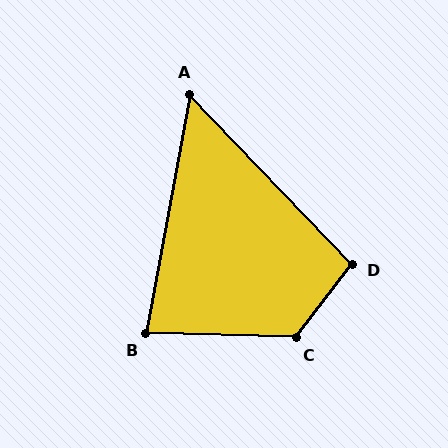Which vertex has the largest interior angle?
C, at approximately 126 degrees.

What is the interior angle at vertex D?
Approximately 99 degrees (obtuse).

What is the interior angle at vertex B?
Approximately 81 degrees (acute).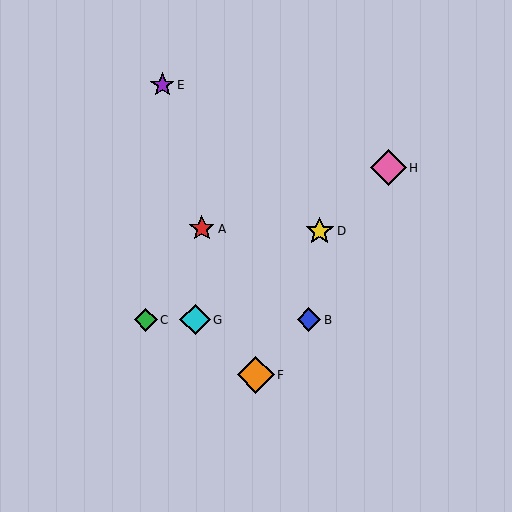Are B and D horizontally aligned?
No, B is at y≈320 and D is at y≈231.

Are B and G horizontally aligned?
Yes, both are at y≈320.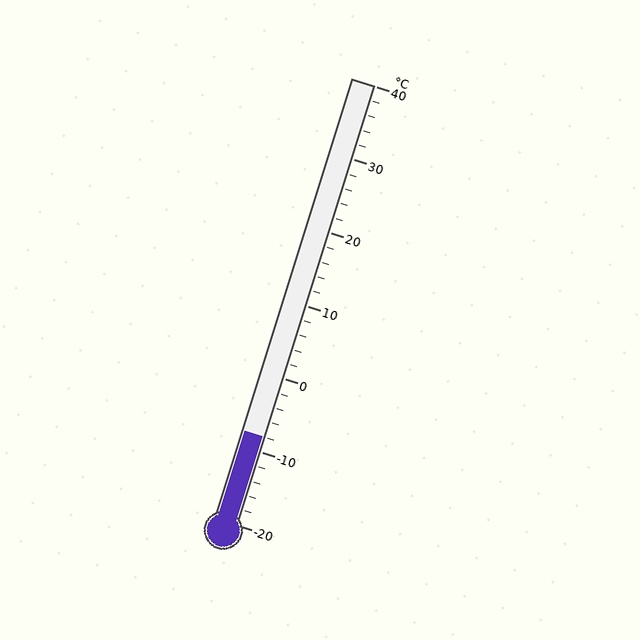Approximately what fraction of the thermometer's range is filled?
The thermometer is filled to approximately 20% of its range.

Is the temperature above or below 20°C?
The temperature is below 20°C.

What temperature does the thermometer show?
The thermometer shows approximately -8°C.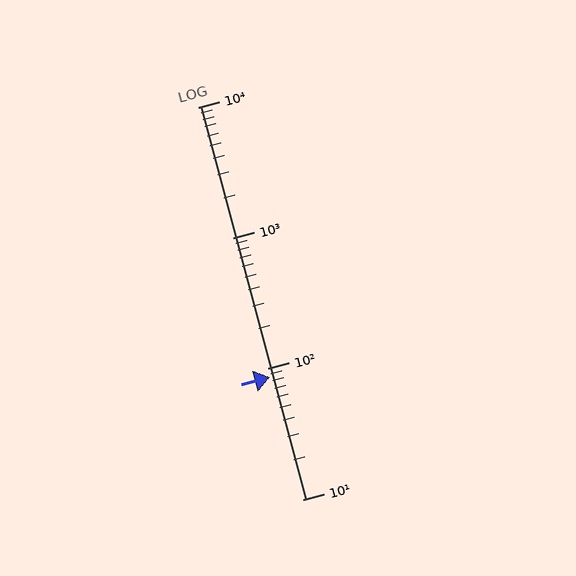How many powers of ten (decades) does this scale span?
The scale spans 3 decades, from 10 to 10000.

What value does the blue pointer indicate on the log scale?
The pointer indicates approximately 86.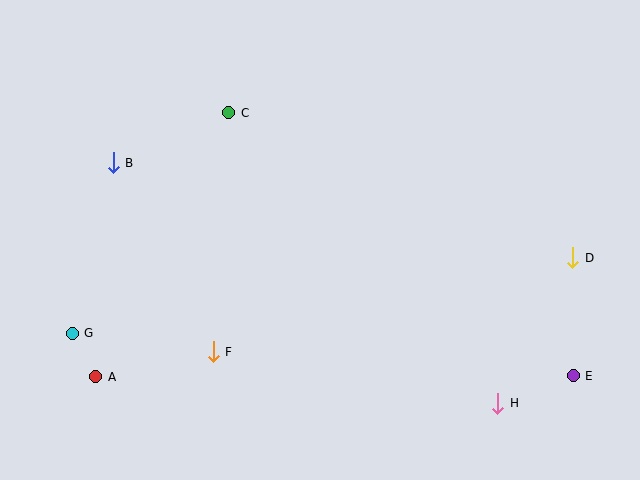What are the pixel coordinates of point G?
Point G is at (72, 333).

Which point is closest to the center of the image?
Point F at (213, 352) is closest to the center.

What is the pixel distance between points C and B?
The distance between C and B is 126 pixels.